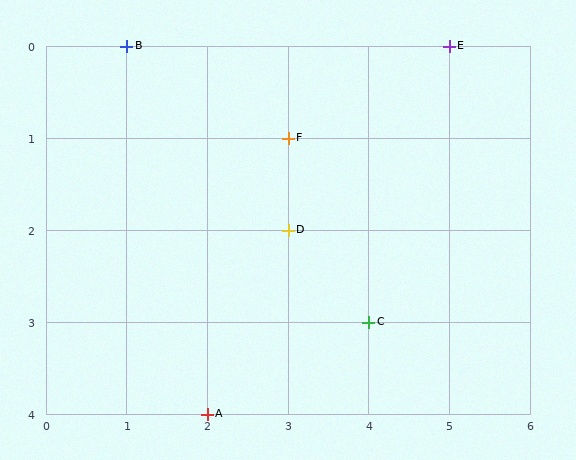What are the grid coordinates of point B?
Point B is at grid coordinates (1, 0).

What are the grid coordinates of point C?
Point C is at grid coordinates (4, 3).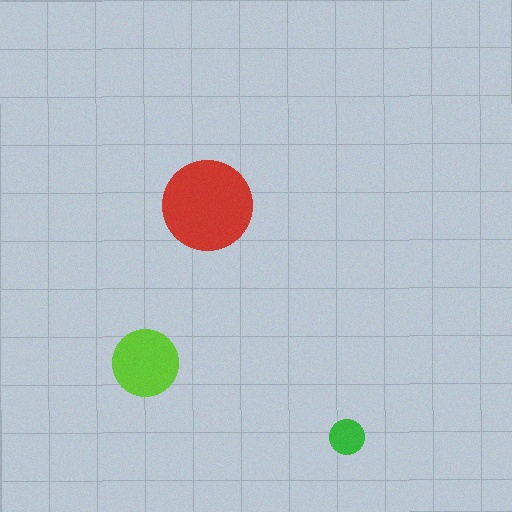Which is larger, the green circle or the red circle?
The red one.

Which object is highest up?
The red circle is topmost.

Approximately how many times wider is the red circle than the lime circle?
About 1.5 times wider.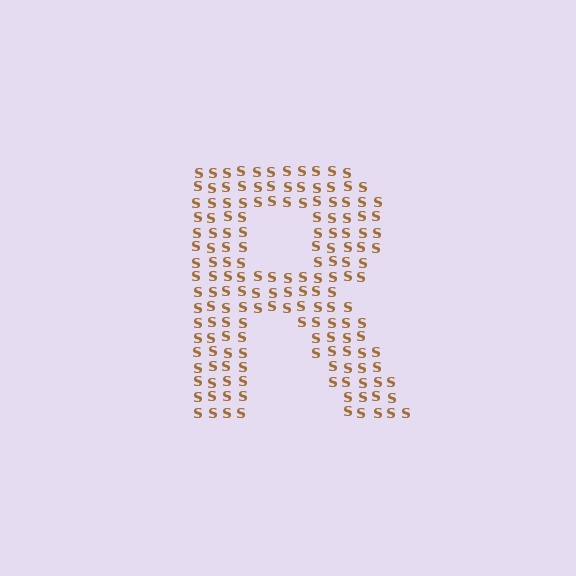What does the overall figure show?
The overall figure shows the letter R.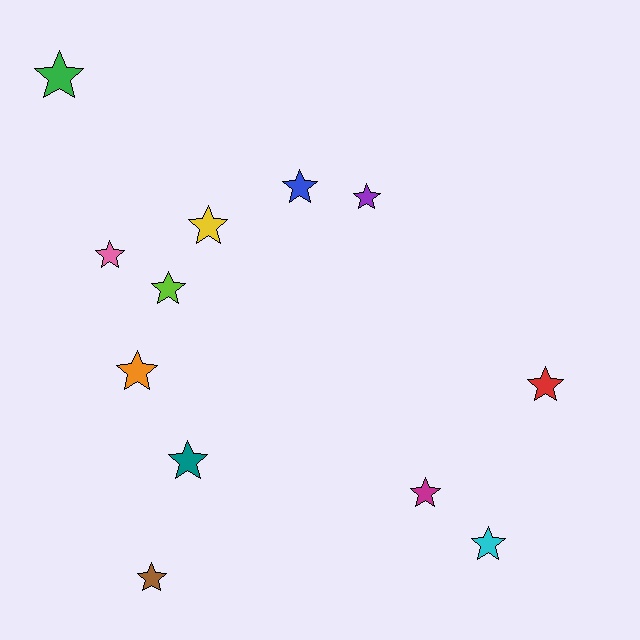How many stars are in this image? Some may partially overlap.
There are 12 stars.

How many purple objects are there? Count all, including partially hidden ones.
There is 1 purple object.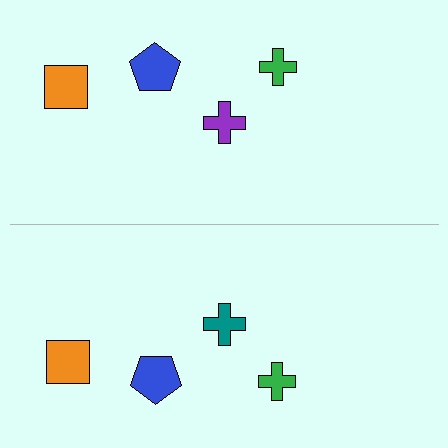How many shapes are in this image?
There are 8 shapes in this image.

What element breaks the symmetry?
The teal cross on the bottom side breaks the symmetry — its mirror counterpart is purple.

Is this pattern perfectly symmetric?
No, the pattern is not perfectly symmetric. The teal cross on the bottom side breaks the symmetry — its mirror counterpart is purple.